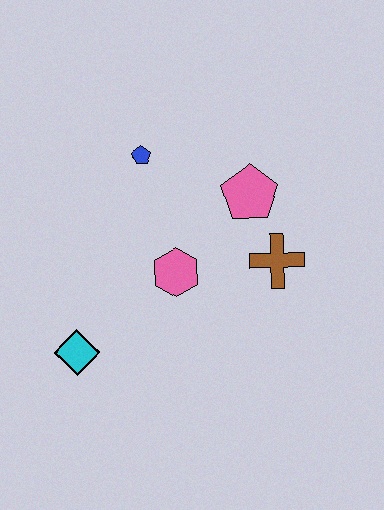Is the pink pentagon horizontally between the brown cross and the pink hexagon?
Yes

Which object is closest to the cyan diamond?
The pink hexagon is closest to the cyan diamond.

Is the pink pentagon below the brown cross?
No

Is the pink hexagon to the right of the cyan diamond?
Yes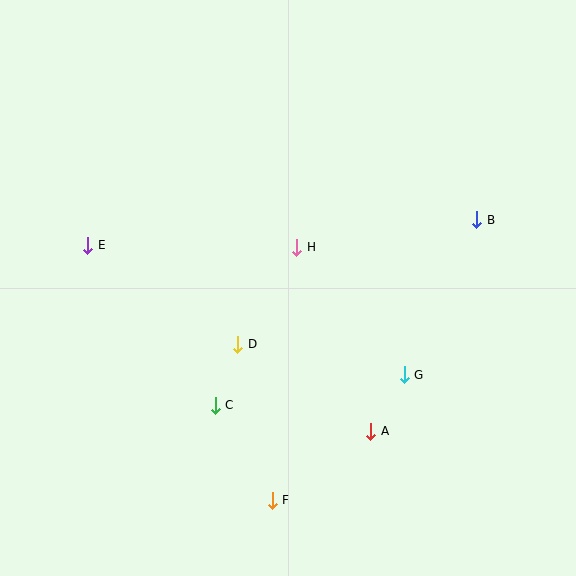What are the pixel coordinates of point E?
Point E is at (88, 245).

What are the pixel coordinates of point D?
Point D is at (238, 344).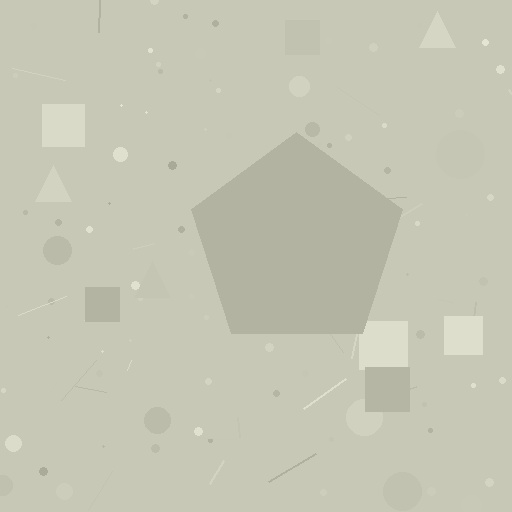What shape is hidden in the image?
A pentagon is hidden in the image.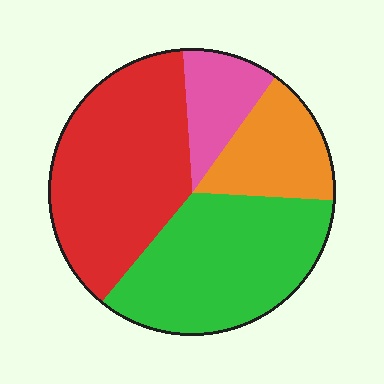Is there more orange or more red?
Red.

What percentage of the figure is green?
Green takes up about one third (1/3) of the figure.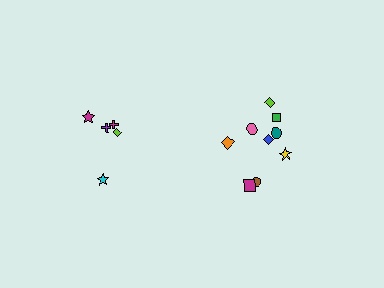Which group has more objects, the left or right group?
The right group.